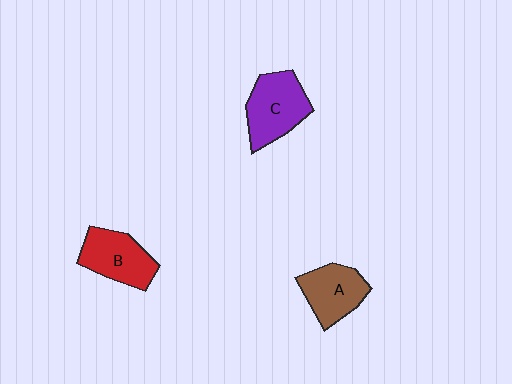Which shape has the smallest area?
Shape A (brown).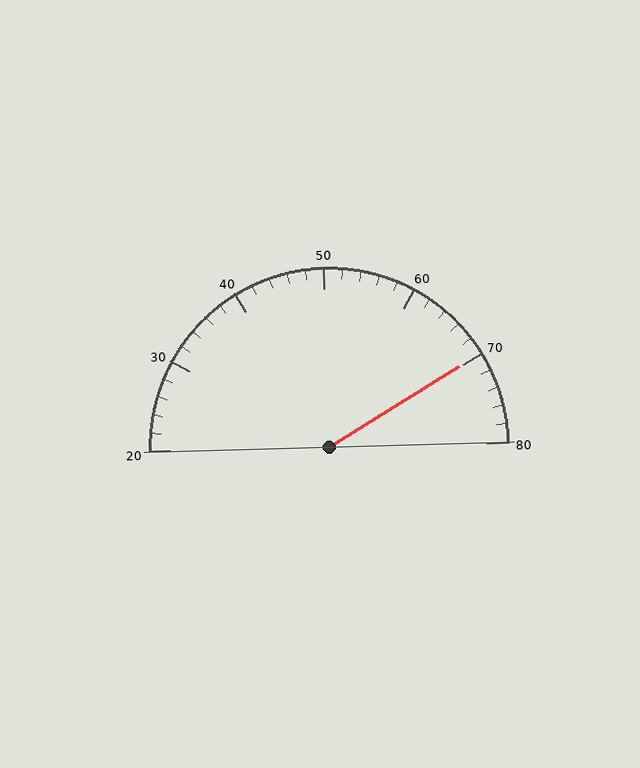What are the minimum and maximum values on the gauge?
The gauge ranges from 20 to 80.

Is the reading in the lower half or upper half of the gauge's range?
The reading is in the upper half of the range (20 to 80).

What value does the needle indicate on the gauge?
The needle indicates approximately 70.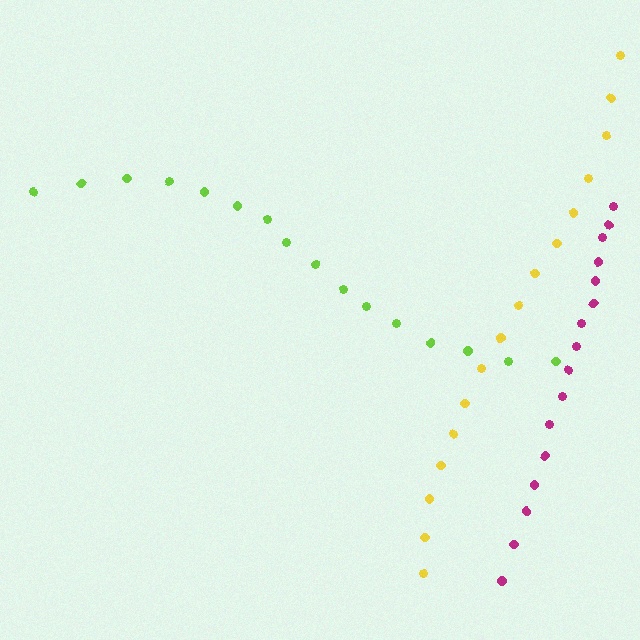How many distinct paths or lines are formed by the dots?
There are 3 distinct paths.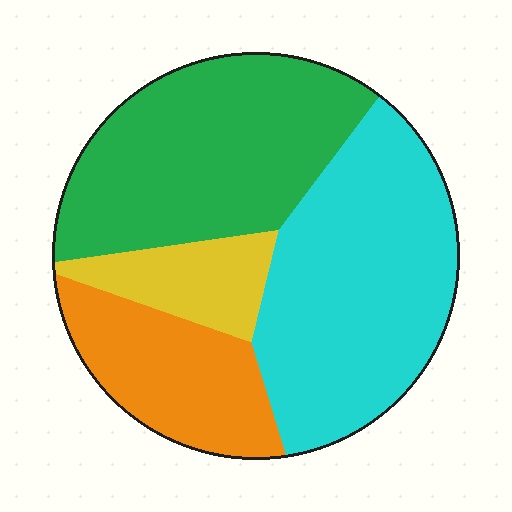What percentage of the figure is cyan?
Cyan takes up about three eighths (3/8) of the figure.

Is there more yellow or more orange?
Orange.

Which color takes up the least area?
Yellow, at roughly 10%.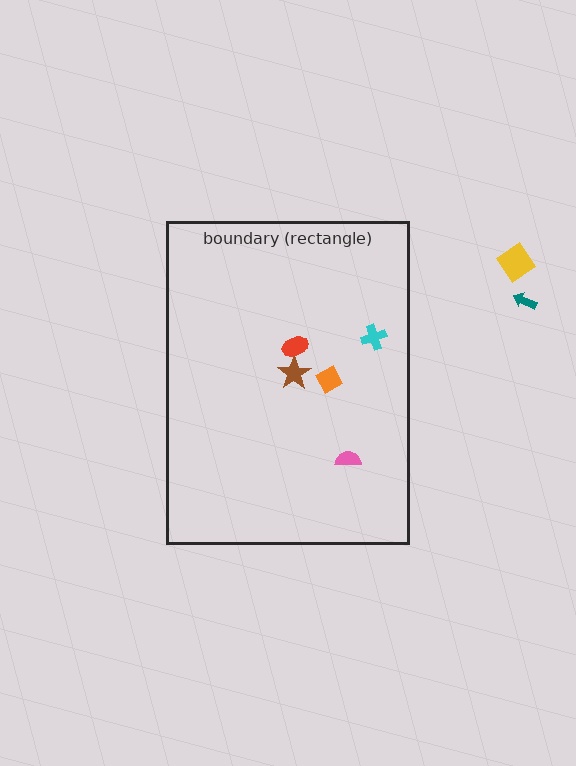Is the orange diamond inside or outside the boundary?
Inside.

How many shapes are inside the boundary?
5 inside, 2 outside.